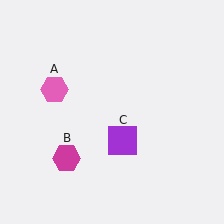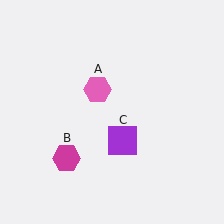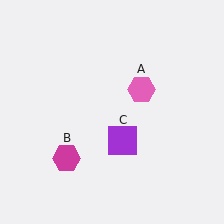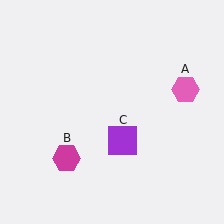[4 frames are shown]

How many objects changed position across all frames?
1 object changed position: pink hexagon (object A).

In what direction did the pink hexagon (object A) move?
The pink hexagon (object A) moved right.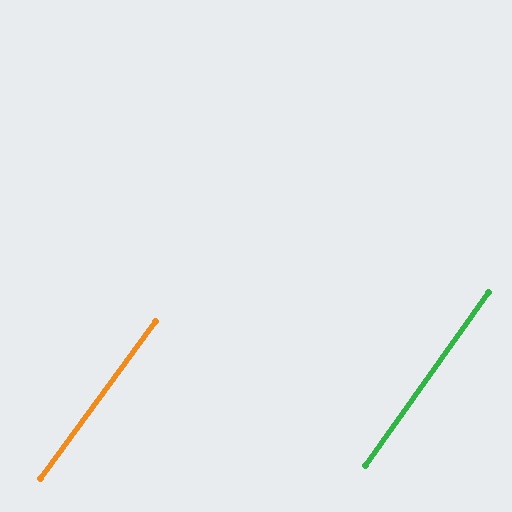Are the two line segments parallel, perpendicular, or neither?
Parallel — their directions differ by only 0.9°.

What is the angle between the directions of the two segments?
Approximately 1 degree.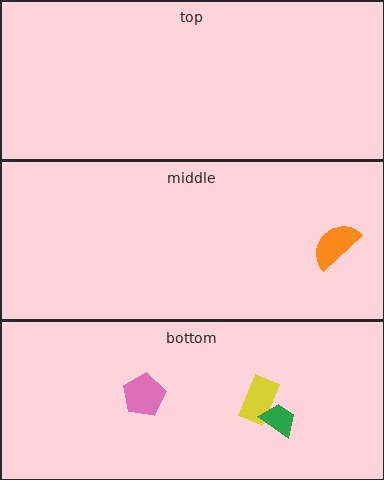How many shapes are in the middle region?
1.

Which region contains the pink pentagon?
The bottom region.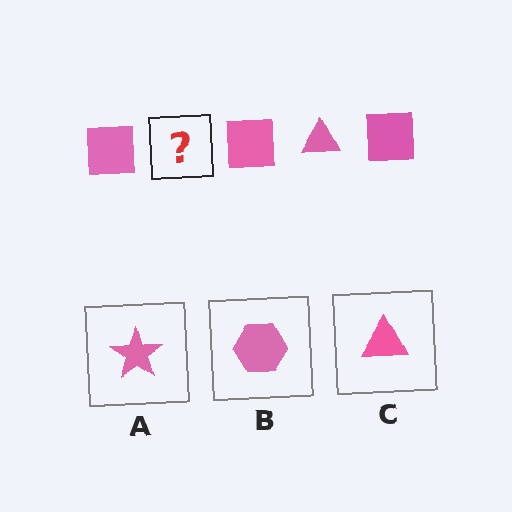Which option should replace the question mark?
Option C.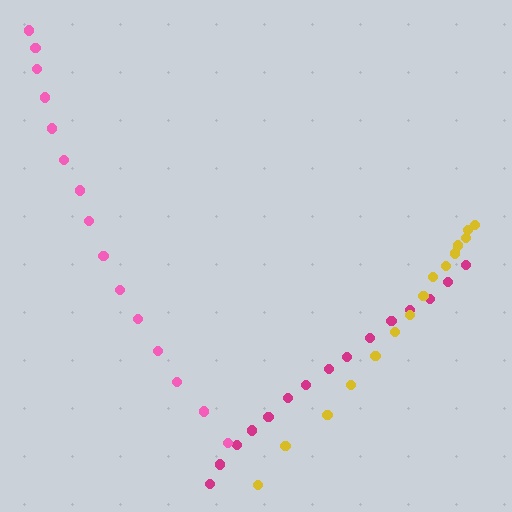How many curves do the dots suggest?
There are 3 distinct paths.